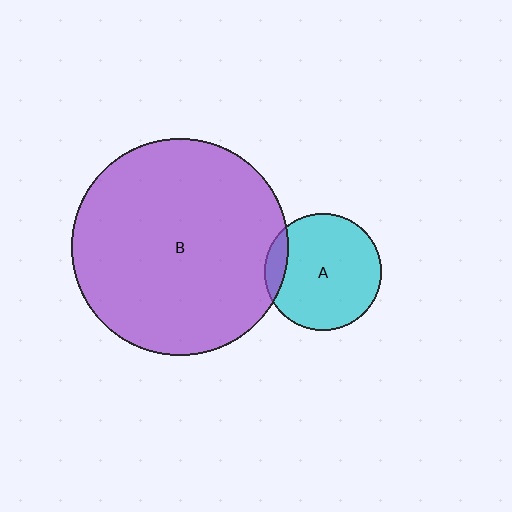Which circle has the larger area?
Circle B (purple).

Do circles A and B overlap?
Yes.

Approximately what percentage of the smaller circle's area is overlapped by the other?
Approximately 10%.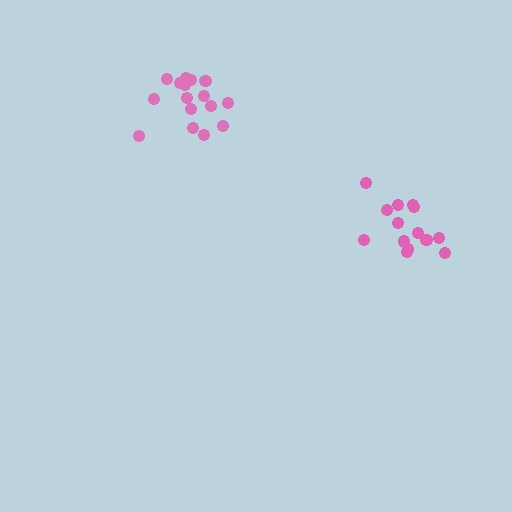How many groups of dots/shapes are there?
There are 2 groups.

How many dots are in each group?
Group 1: 14 dots, Group 2: 16 dots (30 total).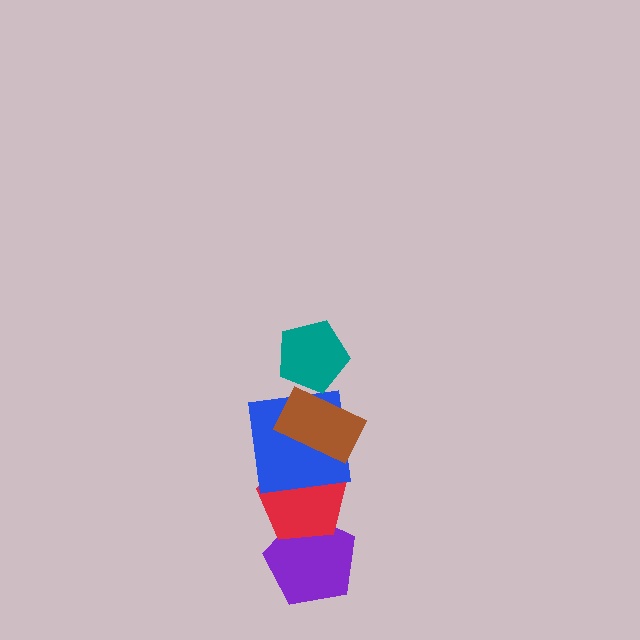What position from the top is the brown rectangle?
The brown rectangle is 2nd from the top.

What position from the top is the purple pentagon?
The purple pentagon is 5th from the top.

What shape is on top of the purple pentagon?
The red pentagon is on top of the purple pentagon.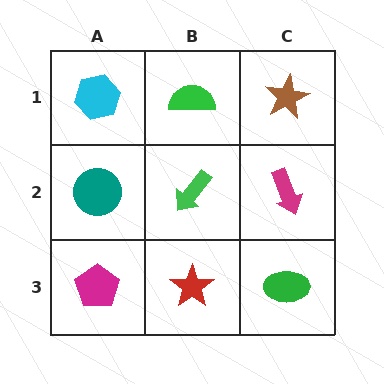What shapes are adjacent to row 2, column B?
A green semicircle (row 1, column B), a red star (row 3, column B), a teal circle (row 2, column A), a magenta arrow (row 2, column C).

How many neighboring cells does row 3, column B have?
3.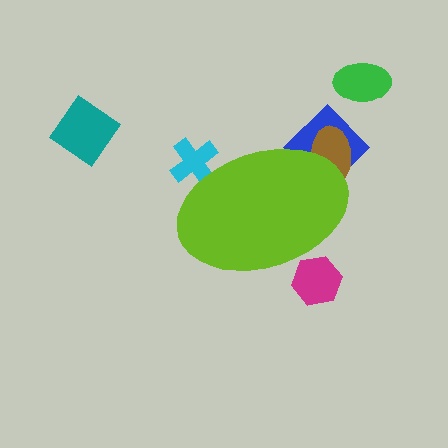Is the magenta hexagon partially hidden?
Yes, the magenta hexagon is partially hidden behind the lime ellipse.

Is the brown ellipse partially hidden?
Yes, the brown ellipse is partially hidden behind the lime ellipse.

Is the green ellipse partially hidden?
No, the green ellipse is fully visible.